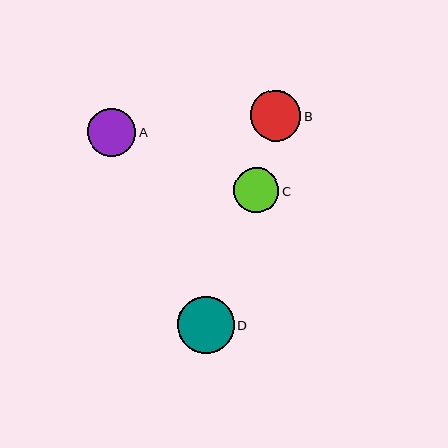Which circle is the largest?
Circle D is the largest with a size of approximately 56 pixels.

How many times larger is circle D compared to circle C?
Circle D is approximately 1.2 times the size of circle C.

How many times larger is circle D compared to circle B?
Circle D is approximately 1.1 times the size of circle B.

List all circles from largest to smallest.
From largest to smallest: D, B, A, C.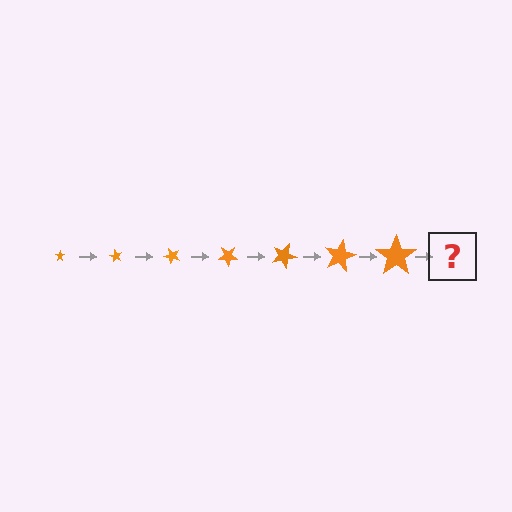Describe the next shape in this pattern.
It should be a star, larger than the previous one and rotated 420 degrees from the start.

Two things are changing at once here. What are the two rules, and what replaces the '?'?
The two rules are that the star grows larger each step and it rotates 60 degrees each step. The '?' should be a star, larger than the previous one and rotated 420 degrees from the start.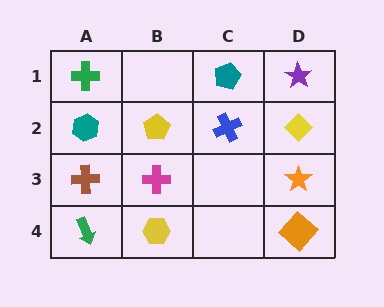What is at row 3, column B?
A magenta cross.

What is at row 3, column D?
An orange star.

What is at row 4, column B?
A yellow hexagon.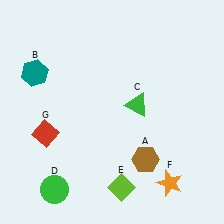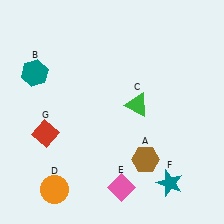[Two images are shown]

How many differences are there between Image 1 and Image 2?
There are 3 differences between the two images.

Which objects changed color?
D changed from green to orange. E changed from lime to pink. F changed from orange to teal.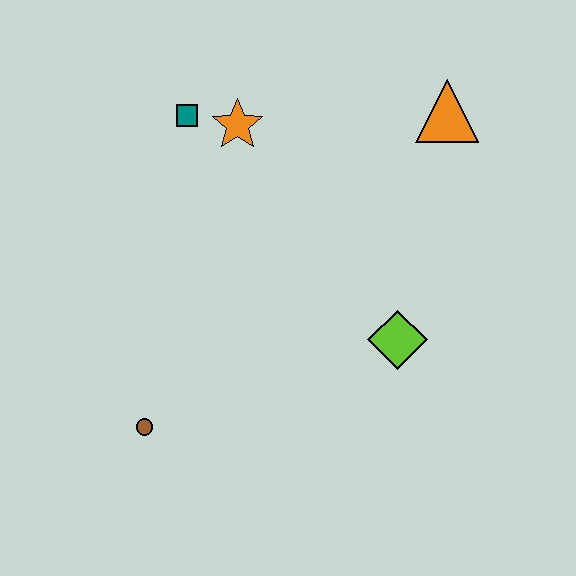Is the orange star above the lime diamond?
Yes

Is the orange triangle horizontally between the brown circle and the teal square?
No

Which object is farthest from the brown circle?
The orange triangle is farthest from the brown circle.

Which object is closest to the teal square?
The orange star is closest to the teal square.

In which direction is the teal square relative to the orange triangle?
The teal square is to the left of the orange triangle.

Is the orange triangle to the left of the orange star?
No